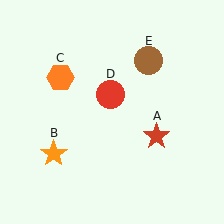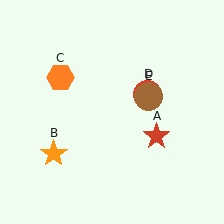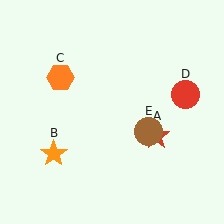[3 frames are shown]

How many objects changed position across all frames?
2 objects changed position: red circle (object D), brown circle (object E).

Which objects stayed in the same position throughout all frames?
Red star (object A) and orange star (object B) and orange hexagon (object C) remained stationary.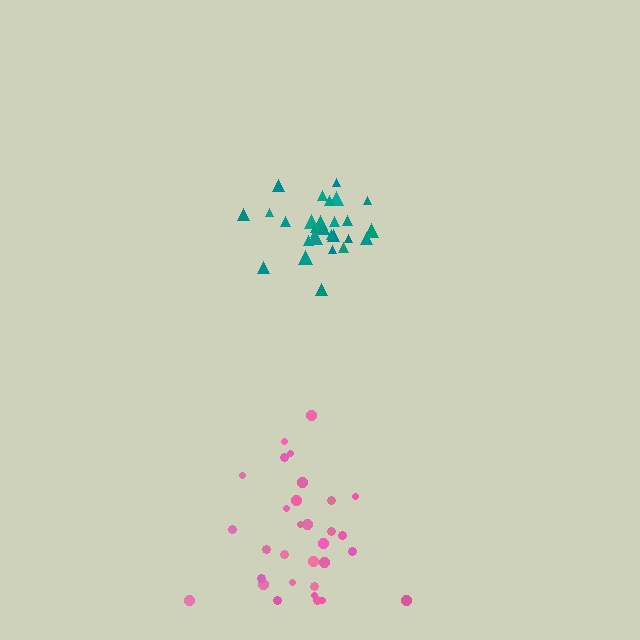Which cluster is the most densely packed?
Teal.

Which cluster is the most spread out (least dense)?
Pink.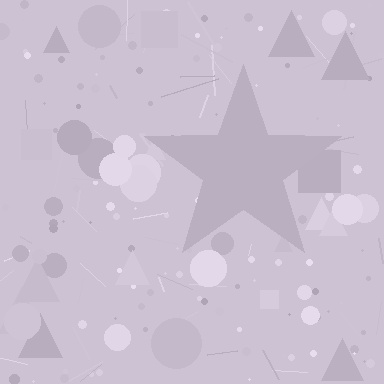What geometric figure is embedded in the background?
A star is embedded in the background.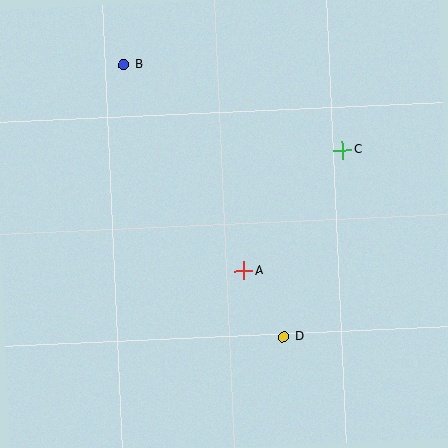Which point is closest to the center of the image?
Point A at (244, 271) is closest to the center.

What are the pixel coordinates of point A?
Point A is at (244, 271).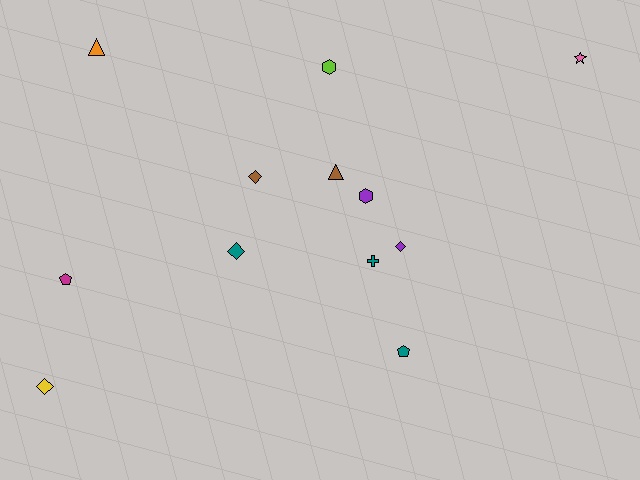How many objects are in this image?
There are 12 objects.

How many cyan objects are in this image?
There are no cyan objects.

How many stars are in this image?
There is 1 star.